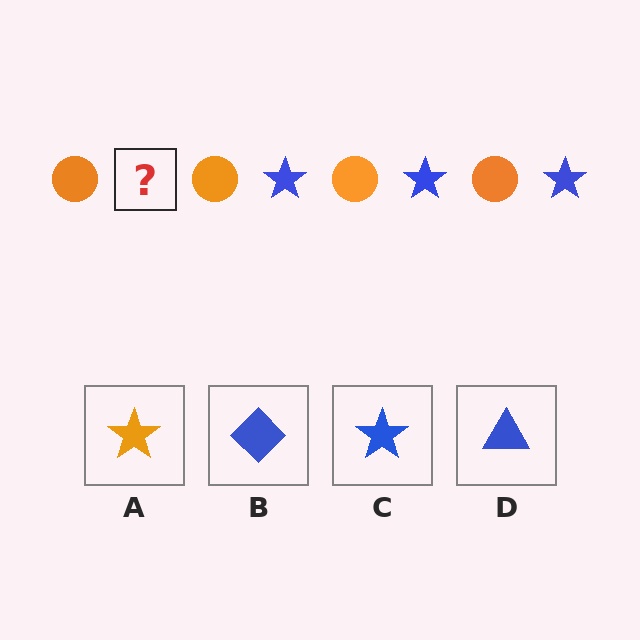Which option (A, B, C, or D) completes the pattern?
C.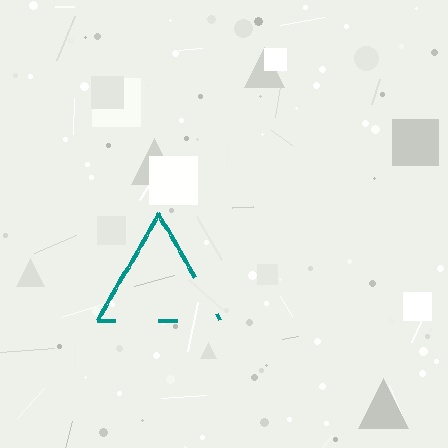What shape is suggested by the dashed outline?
The dashed outline suggests a triangle.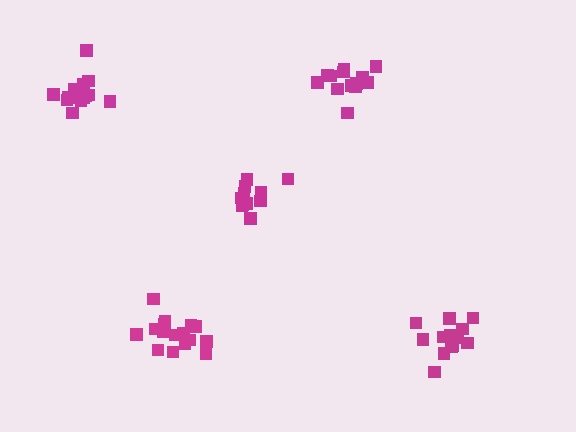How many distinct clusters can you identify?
There are 5 distinct clusters.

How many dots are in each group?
Group 1: 17 dots, Group 2: 13 dots, Group 3: 11 dots, Group 4: 14 dots, Group 5: 14 dots (69 total).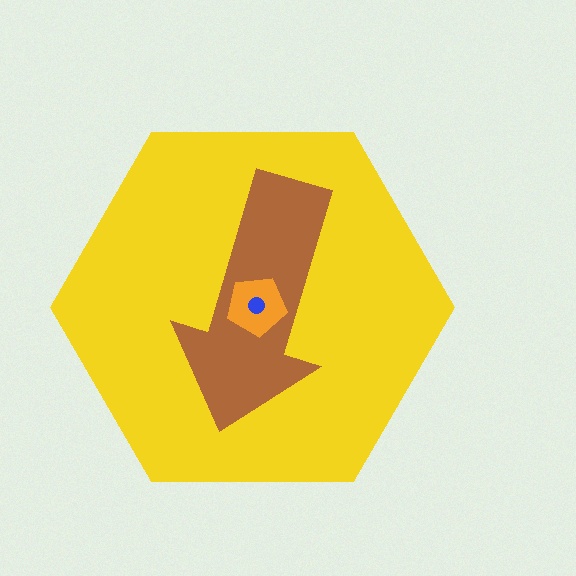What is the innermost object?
The blue circle.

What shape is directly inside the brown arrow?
The orange pentagon.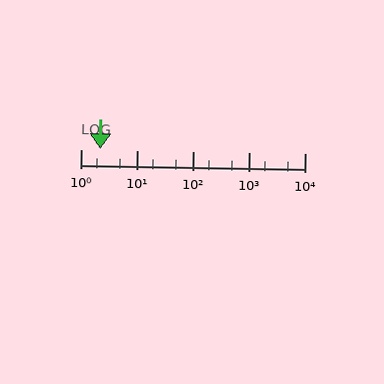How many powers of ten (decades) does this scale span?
The scale spans 4 decades, from 1 to 10000.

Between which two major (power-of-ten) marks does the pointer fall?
The pointer is between 1 and 10.